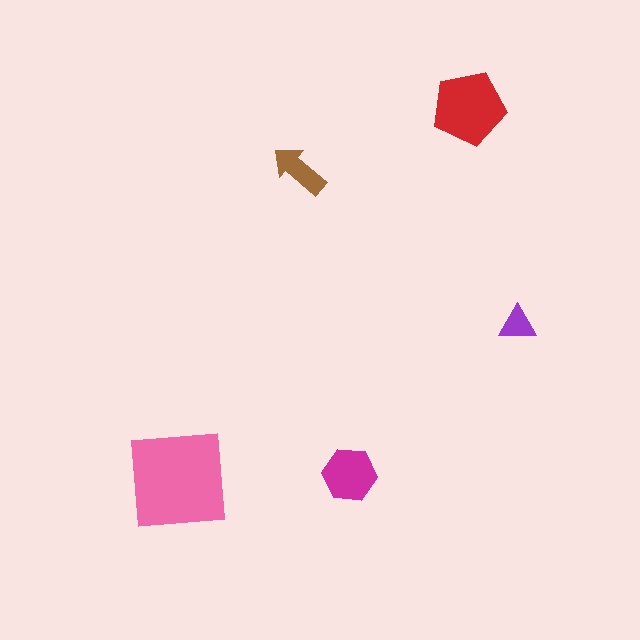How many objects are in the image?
There are 5 objects in the image.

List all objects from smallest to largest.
The purple triangle, the brown arrow, the magenta hexagon, the red pentagon, the pink square.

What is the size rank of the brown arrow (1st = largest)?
4th.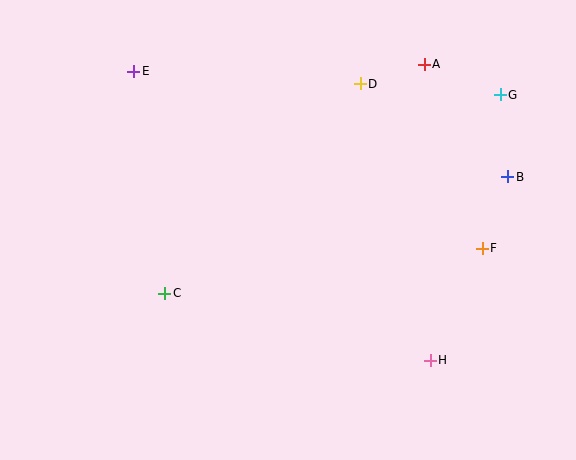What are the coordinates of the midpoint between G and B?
The midpoint between G and B is at (504, 136).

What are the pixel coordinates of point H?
Point H is at (430, 360).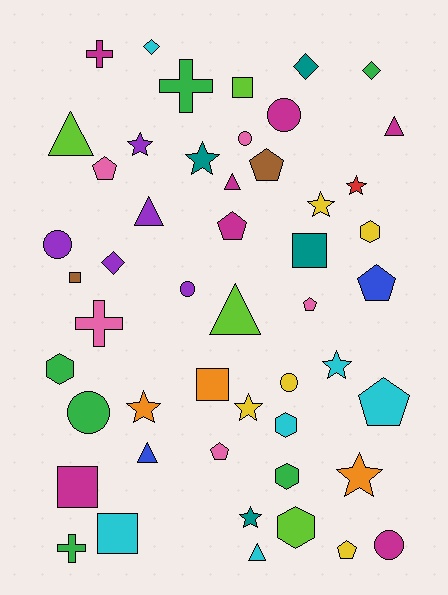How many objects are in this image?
There are 50 objects.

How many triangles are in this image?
There are 7 triangles.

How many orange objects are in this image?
There are 3 orange objects.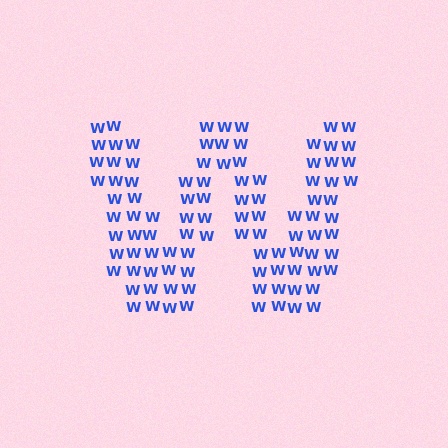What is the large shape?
The large shape is the letter W.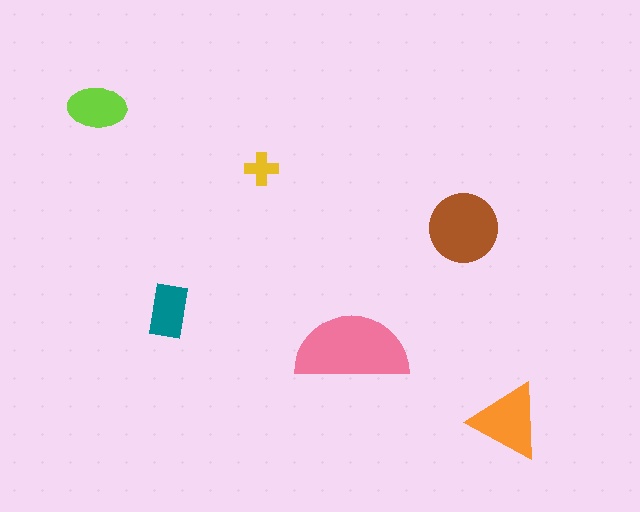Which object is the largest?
The pink semicircle.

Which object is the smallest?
The yellow cross.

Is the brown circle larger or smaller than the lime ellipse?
Larger.